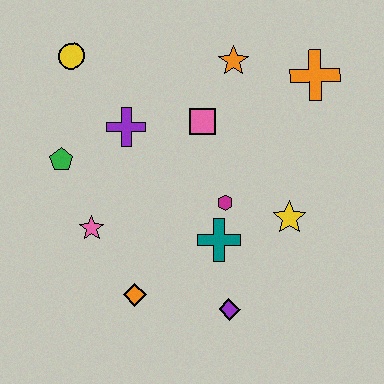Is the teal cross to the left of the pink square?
No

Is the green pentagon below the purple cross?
Yes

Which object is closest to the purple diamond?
The teal cross is closest to the purple diamond.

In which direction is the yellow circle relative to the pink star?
The yellow circle is above the pink star.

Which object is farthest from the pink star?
The orange cross is farthest from the pink star.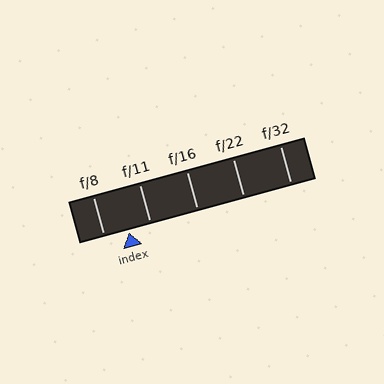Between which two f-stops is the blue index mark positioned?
The index mark is between f/8 and f/11.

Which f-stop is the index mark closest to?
The index mark is closest to f/11.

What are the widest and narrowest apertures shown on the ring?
The widest aperture shown is f/8 and the narrowest is f/32.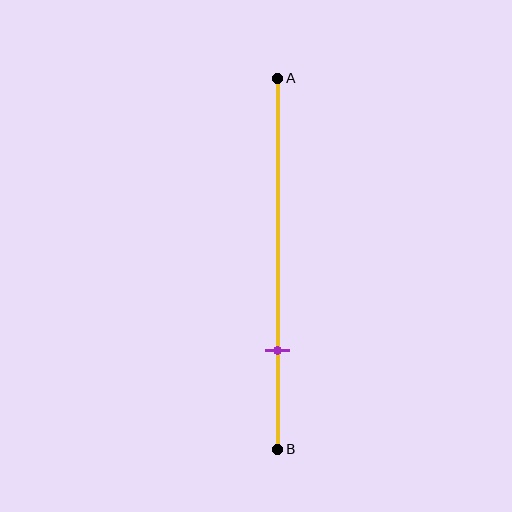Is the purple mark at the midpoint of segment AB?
No, the mark is at about 75% from A, not at the 50% midpoint.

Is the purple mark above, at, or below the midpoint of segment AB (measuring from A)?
The purple mark is below the midpoint of segment AB.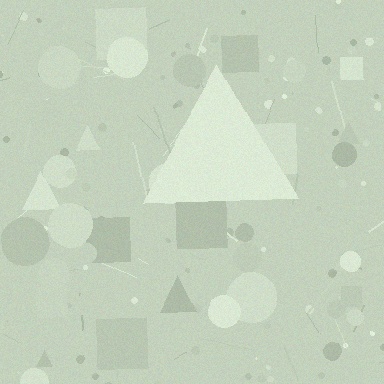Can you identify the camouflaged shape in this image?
The camouflaged shape is a triangle.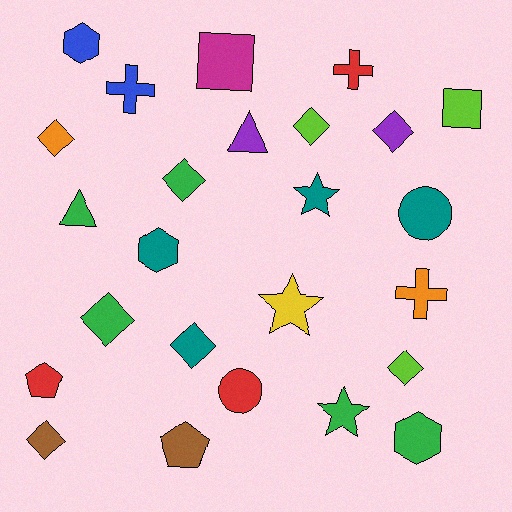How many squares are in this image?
There are 2 squares.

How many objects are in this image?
There are 25 objects.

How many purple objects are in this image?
There are 2 purple objects.